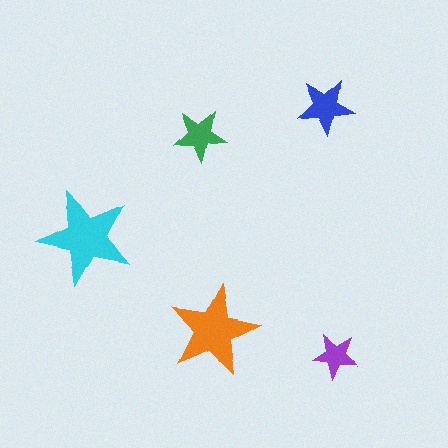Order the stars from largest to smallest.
the cyan one, the orange one, the blue one, the green one, the purple one.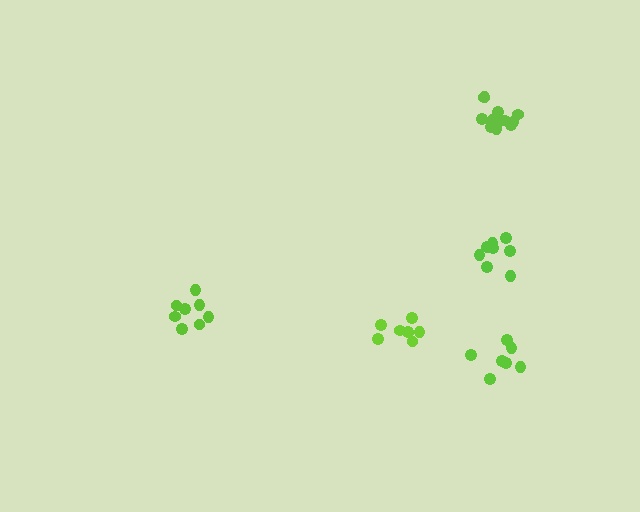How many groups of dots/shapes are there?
There are 5 groups.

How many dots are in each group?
Group 1: 8 dots, Group 2: 8 dots, Group 3: 13 dots, Group 4: 8 dots, Group 5: 7 dots (44 total).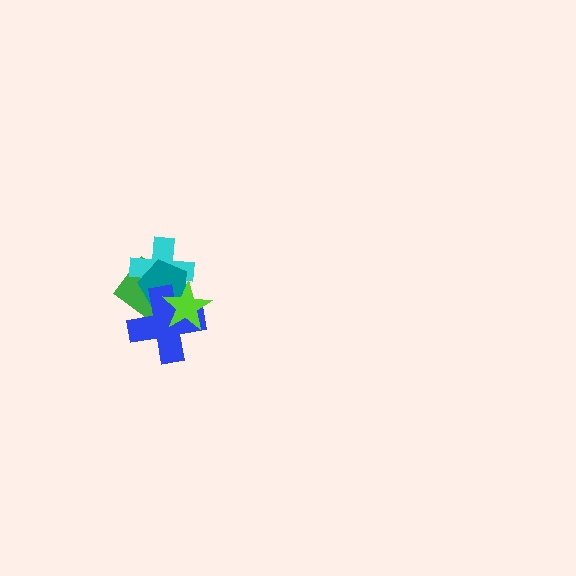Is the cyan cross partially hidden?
Yes, it is partially covered by another shape.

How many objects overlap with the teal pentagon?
4 objects overlap with the teal pentagon.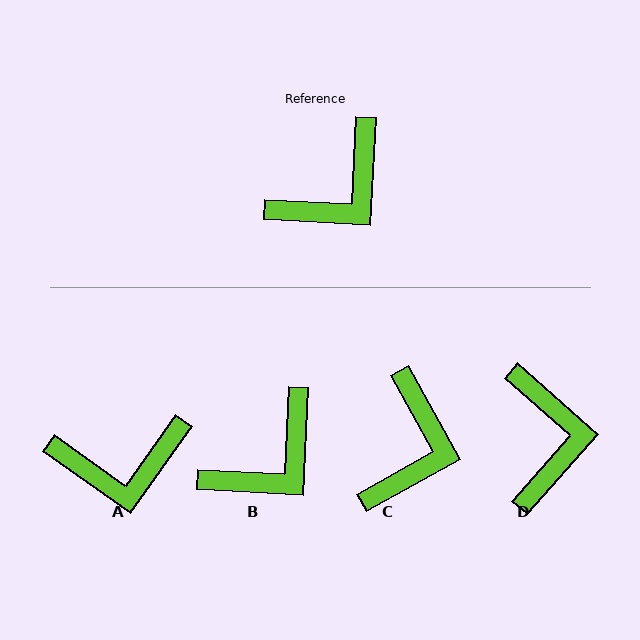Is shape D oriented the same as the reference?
No, it is off by about 51 degrees.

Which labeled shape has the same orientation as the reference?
B.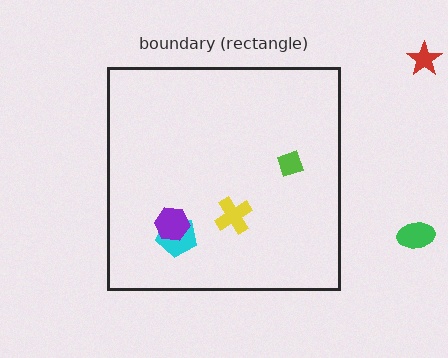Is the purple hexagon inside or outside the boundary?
Inside.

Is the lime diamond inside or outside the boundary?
Inside.